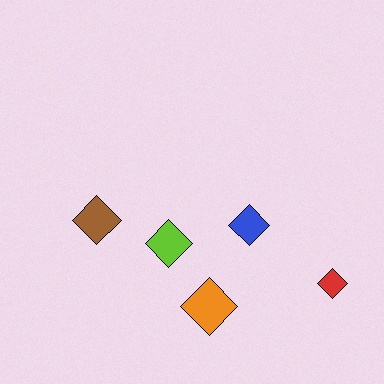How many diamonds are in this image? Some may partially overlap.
There are 5 diamonds.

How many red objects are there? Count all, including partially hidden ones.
There is 1 red object.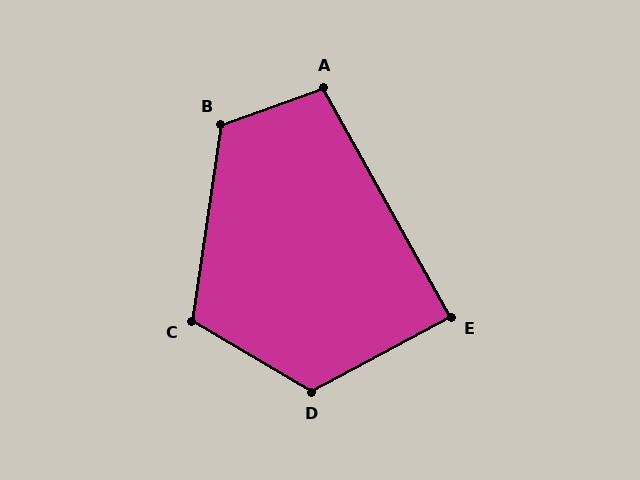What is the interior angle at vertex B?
Approximately 118 degrees (obtuse).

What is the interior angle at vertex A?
Approximately 99 degrees (obtuse).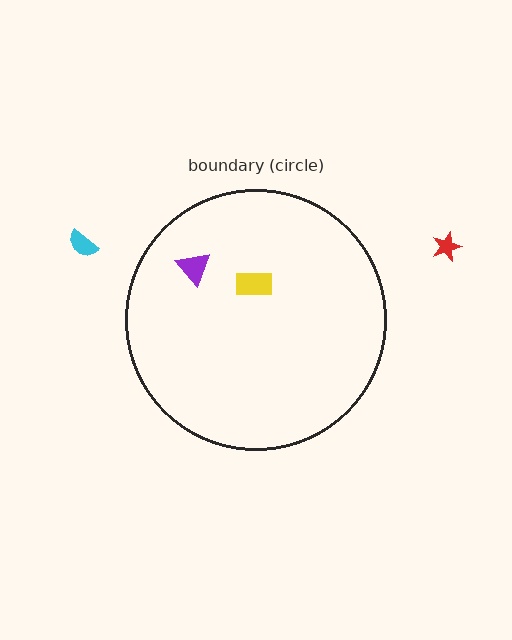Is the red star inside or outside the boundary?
Outside.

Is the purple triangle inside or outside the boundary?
Inside.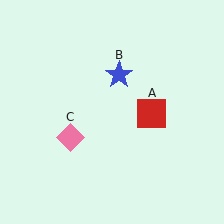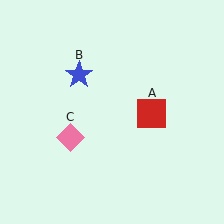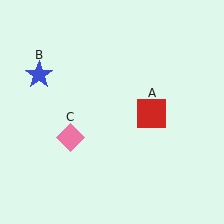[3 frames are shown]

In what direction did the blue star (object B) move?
The blue star (object B) moved left.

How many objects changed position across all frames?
1 object changed position: blue star (object B).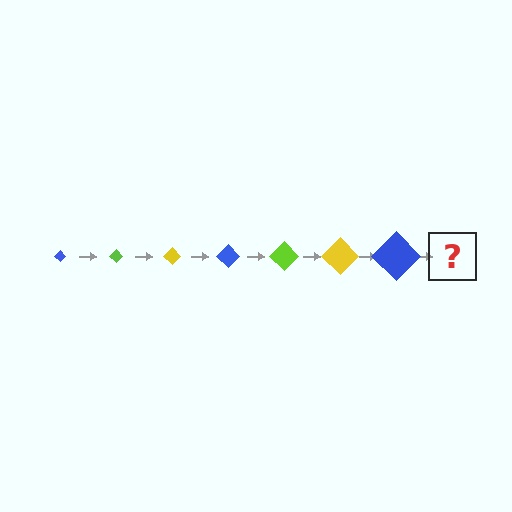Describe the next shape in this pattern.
It should be a lime diamond, larger than the previous one.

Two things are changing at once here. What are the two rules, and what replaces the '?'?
The two rules are that the diamond grows larger each step and the color cycles through blue, lime, and yellow. The '?' should be a lime diamond, larger than the previous one.